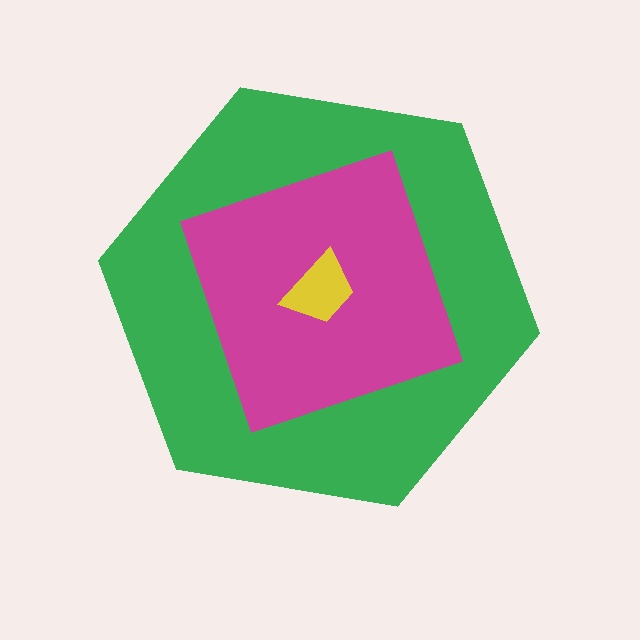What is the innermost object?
The yellow trapezoid.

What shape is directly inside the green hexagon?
The magenta diamond.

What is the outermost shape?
The green hexagon.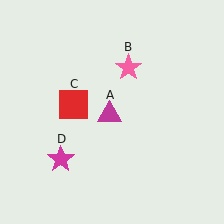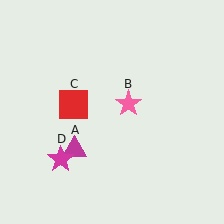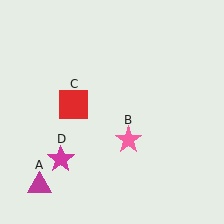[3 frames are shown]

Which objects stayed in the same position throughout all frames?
Red square (object C) and magenta star (object D) remained stationary.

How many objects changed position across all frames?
2 objects changed position: magenta triangle (object A), pink star (object B).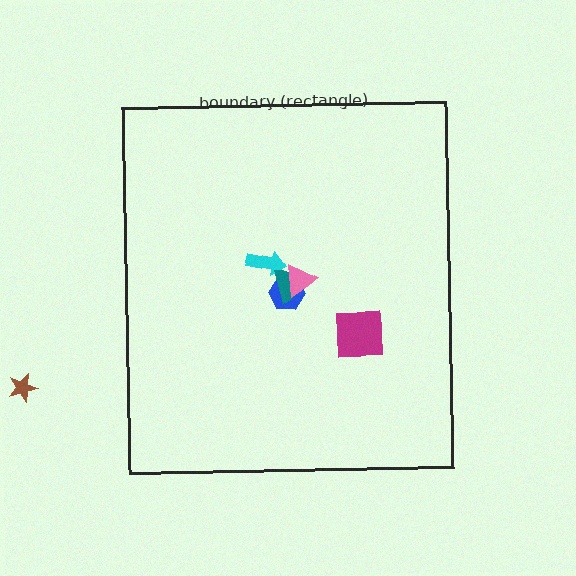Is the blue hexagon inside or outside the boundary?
Inside.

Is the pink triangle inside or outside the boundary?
Inside.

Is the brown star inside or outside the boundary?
Outside.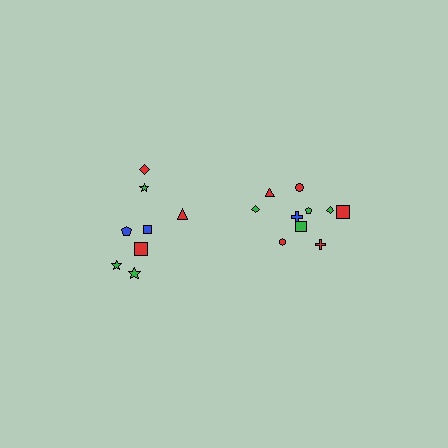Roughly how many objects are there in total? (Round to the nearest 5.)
Roughly 20 objects in total.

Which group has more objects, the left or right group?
The right group.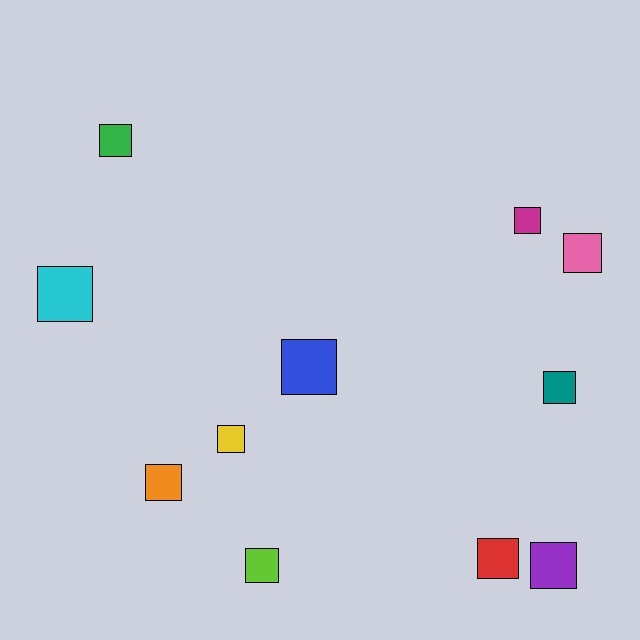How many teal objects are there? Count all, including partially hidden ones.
There is 1 teal object.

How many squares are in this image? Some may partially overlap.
There are 11 squares.